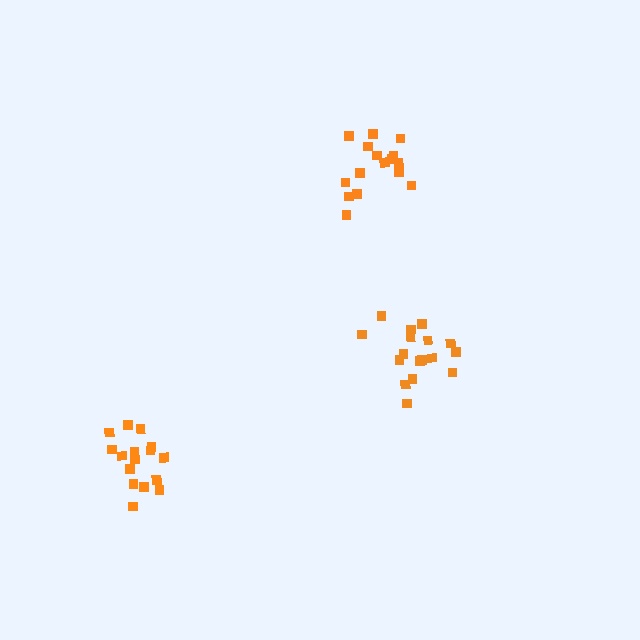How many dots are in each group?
Group 1: 17 dots, Group 2: 16 dots, Group 3: 16 dots (49 total).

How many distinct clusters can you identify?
There are 3 distinct clusters.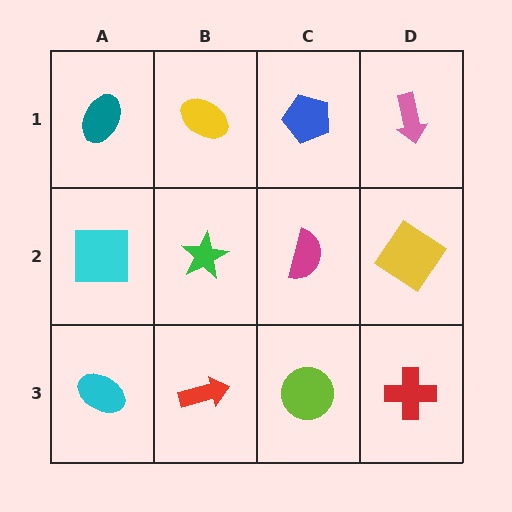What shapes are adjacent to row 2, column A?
A teal ellipse (row 1, column A), a cyan ellipse (row 3, column A), a green star (row 2, column B).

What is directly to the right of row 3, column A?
A red arrow.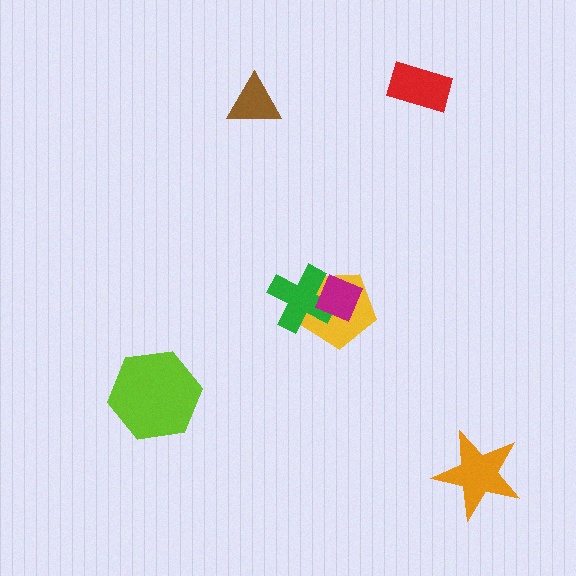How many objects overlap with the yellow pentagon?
2 objects overlap with the yellow pentagon.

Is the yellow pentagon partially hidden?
Yes, it is partially covered by another shape.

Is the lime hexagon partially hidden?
No, no other shape covers it.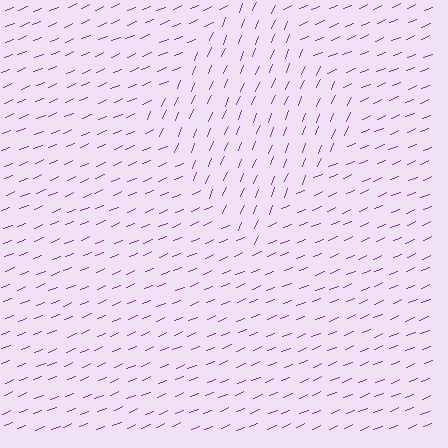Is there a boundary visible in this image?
Yes, there is a texture boundary formed by a change in line orientation.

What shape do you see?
I see a diamond.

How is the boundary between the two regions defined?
The boundary is defined purely by a change in line orientation (approximately 45 degrees difference). All lines are the same color and thickness.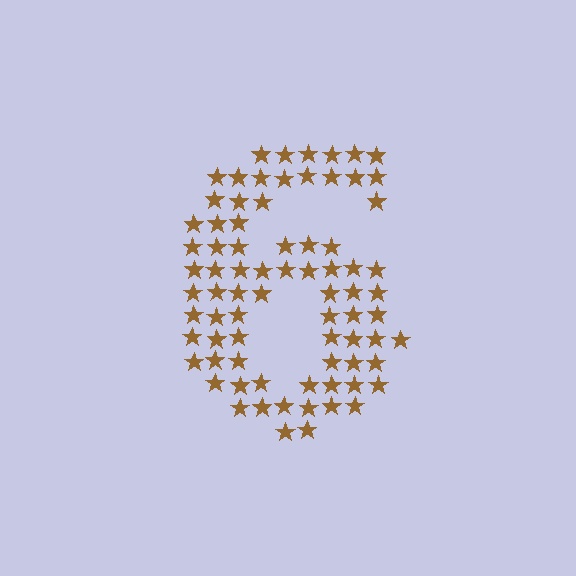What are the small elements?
The small elements are stars.